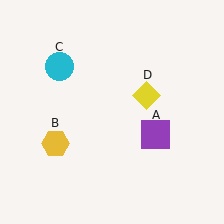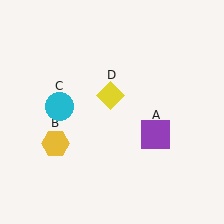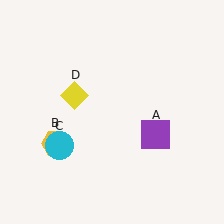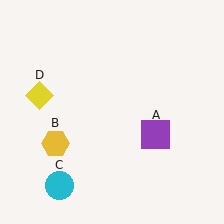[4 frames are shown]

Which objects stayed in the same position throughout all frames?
Purple square (object A) and yellow hexagon (object B) remained stationary.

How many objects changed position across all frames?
2 objects changed position: cyan circle (object C), yellow diamond (object D).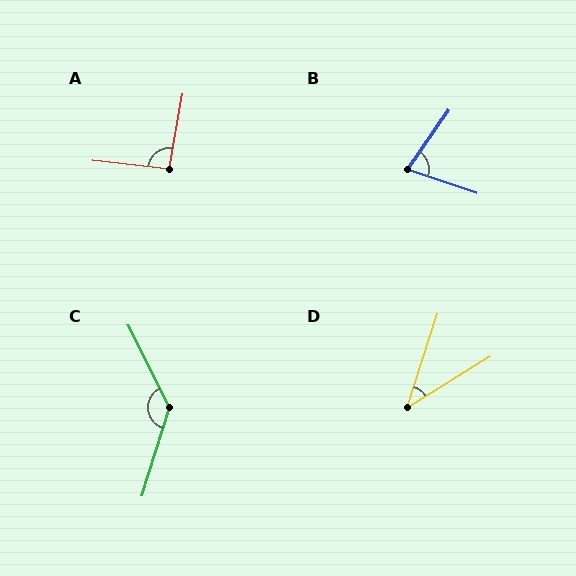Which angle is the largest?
C, at approximately 136 degrees.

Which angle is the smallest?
D, at approximately 40 degrees.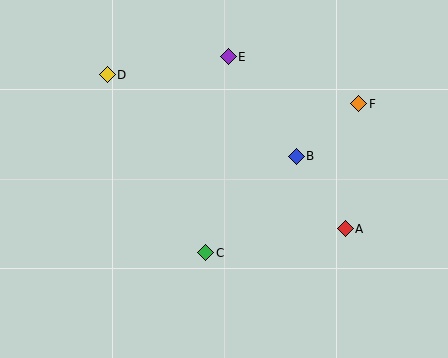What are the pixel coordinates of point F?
Point F is at (359, 104).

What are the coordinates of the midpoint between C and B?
The midpoint between C and B is at (251, 204).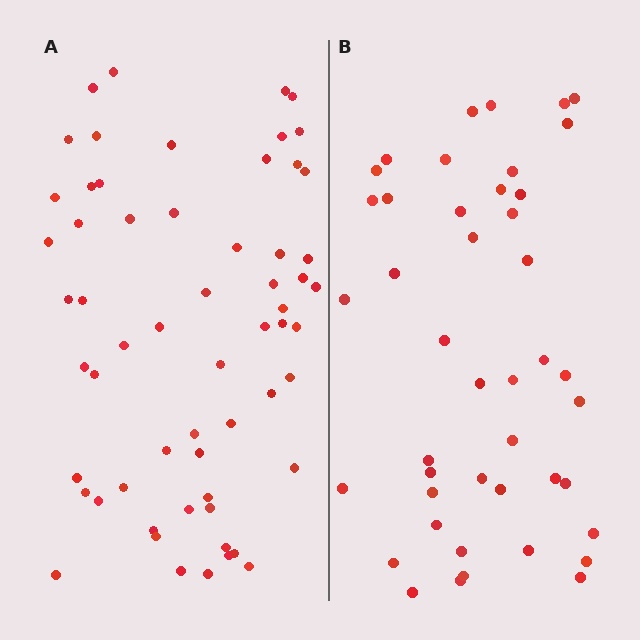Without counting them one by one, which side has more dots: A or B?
Region A (the left region) has more dots.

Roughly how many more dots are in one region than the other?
Region A has approximately 15 more dots than region B.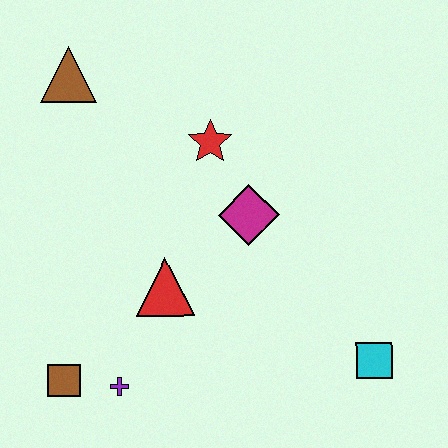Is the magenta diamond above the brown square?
Yes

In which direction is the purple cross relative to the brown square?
The purple cross is to the right of the brown square.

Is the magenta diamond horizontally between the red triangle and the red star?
No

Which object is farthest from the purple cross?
The brown triangle is farthest from the purple cross.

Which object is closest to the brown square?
The purple cross is closest to the brown square.